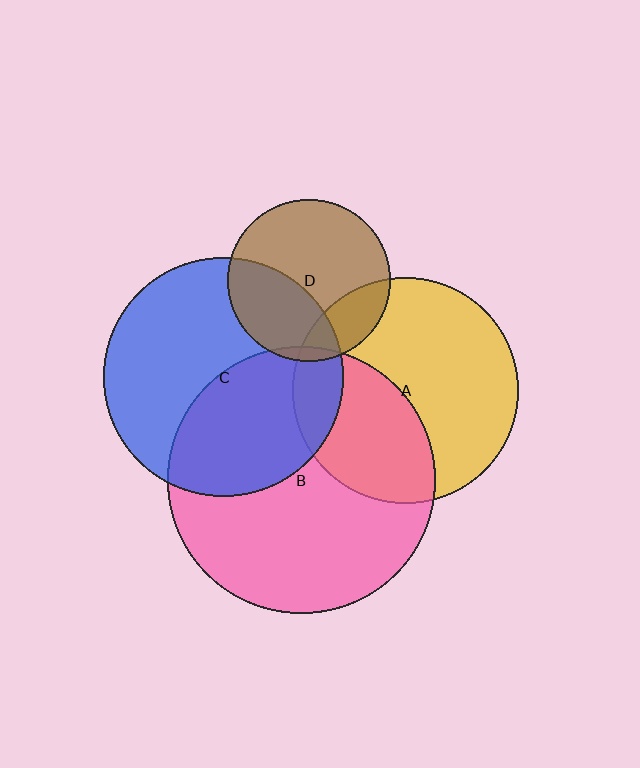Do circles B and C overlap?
Yes.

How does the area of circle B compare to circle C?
Approximately 1.2 times.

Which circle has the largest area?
Circle B (pink).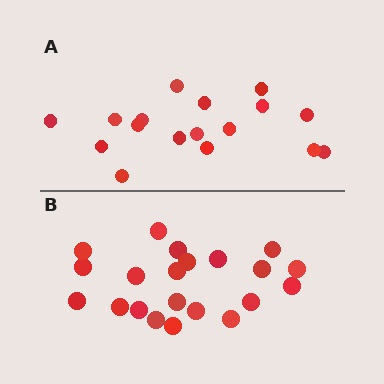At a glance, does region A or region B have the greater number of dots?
Region B (the bottom region) has more dots.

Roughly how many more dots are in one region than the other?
Region B has about 4 more dots than region A.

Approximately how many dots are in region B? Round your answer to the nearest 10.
About 20 dots. (The exact count is 21, which rounds to 20.)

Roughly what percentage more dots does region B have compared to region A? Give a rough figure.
About 25% more.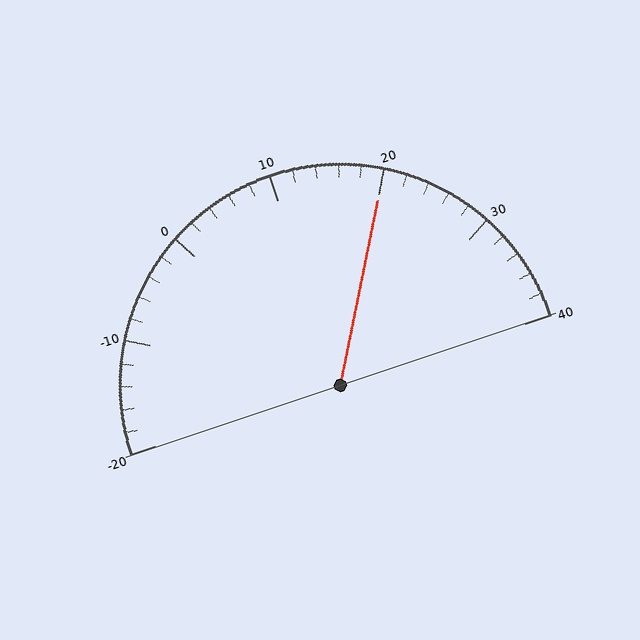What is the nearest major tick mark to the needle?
The nearest major tick mark is 20.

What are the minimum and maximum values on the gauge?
The gauge ranges from -20 to 40.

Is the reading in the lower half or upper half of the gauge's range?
The reading is in the upper half of the range (-20 to 40).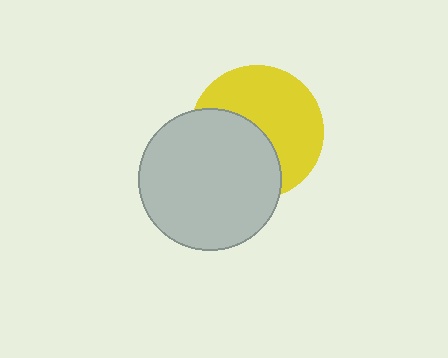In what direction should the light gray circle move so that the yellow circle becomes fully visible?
The light gray circle should move toward the lower-left. That is the shortest direction to clear the overlap and leave the yellow circle fully visible.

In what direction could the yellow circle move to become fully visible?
The yellow circle could move toward the upper-right. That would shift it out from behind the light gray circle entirely.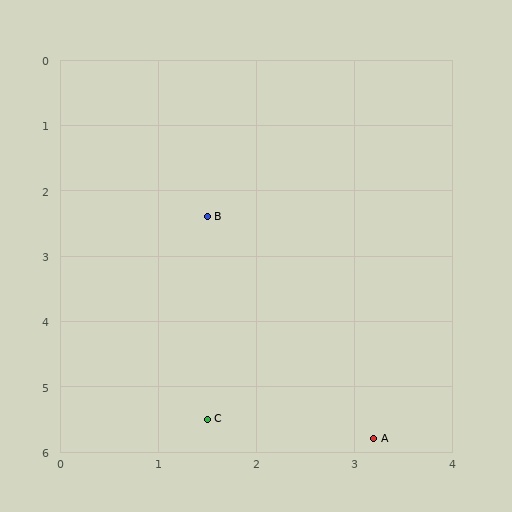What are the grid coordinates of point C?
Point C is at approximately (1.5, 5.5).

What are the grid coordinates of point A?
Point A is at approximately (3.2, 5.8).